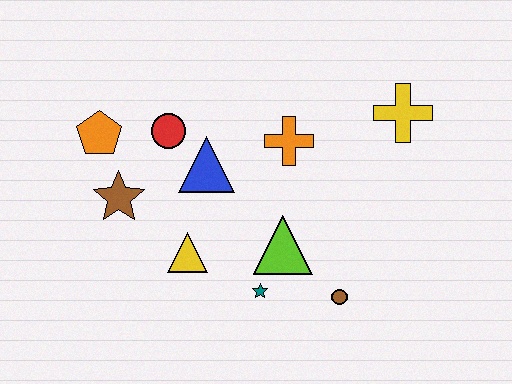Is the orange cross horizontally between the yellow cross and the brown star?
Yes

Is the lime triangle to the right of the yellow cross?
No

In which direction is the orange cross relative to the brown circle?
The orange cross is above the brown circle.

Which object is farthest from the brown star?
The yellow cross is farthest from the brown star.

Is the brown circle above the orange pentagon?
No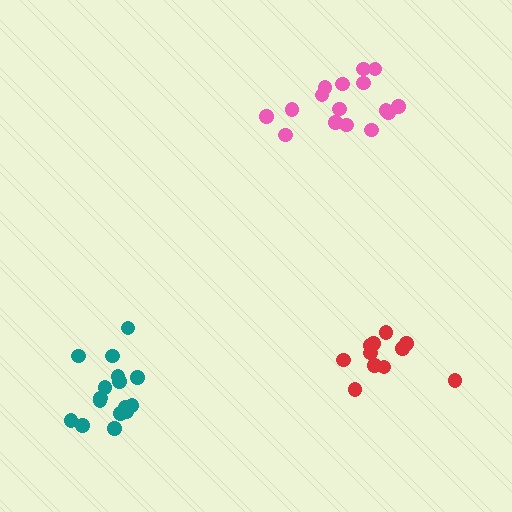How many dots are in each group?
Group 1: 16 dots, Group 2: 17 dots, Group 3: 11 dots (44 total).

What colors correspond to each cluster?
The clusters are colored: pink, teal, red.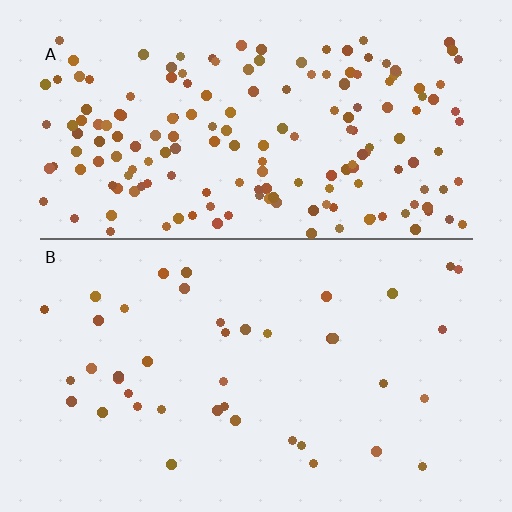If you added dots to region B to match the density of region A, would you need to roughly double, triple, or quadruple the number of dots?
Approximately quadruple.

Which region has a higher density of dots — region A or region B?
A (the top).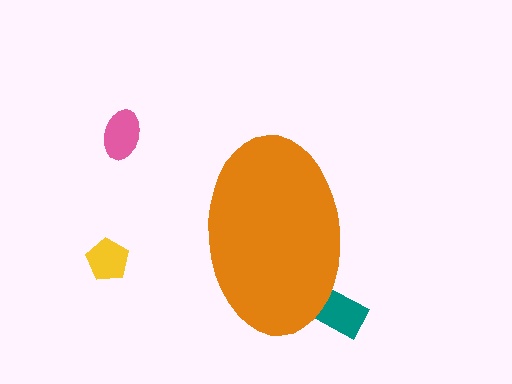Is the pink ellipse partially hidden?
No, the pink ellipse is fully visible.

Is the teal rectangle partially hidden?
Yes, the teal rectangle is partially hidden behind the orange ellipse.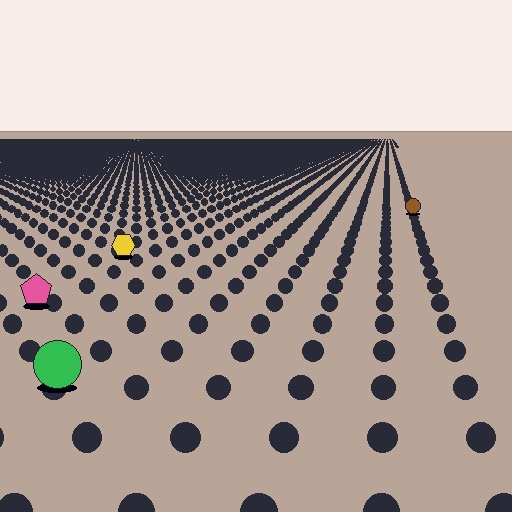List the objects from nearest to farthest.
From nearest to farthest: the green circle, the pink pentagon, the yellow hexagon, the brown circle.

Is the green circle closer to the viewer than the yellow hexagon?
Yes. The green circle is closer — you can tell from the texture gradient: the ground texture is coarser near it.